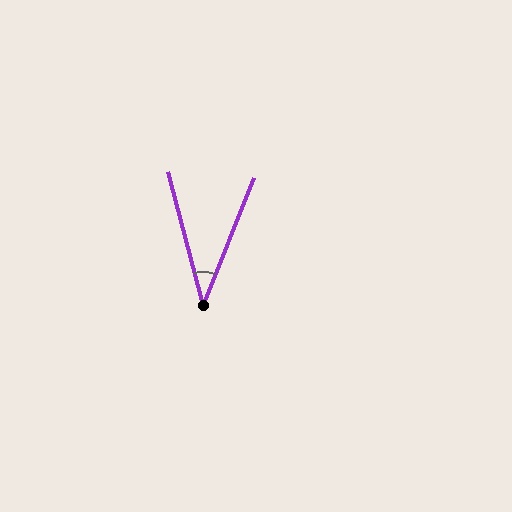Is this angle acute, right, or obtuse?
It is acute.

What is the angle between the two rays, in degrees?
Approximately 37 degrees.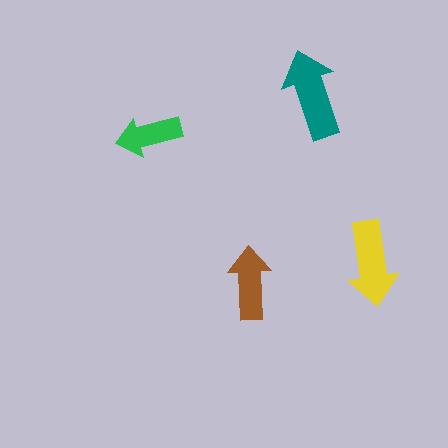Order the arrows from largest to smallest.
the teal one, the yellow one, the brown one, the green one.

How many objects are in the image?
There are 4 objects in the image.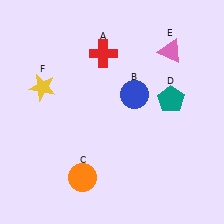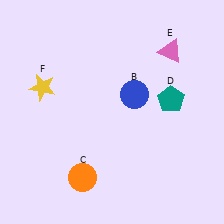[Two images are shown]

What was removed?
The red cross (A) was removed in Image 2.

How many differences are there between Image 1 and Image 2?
There is 1 difference between the two images.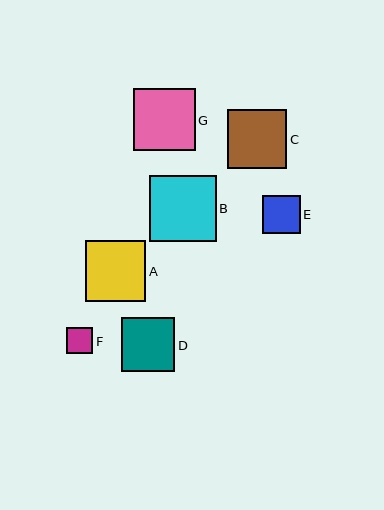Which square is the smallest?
Square F is the smallest with a size of approximately 26 pixels.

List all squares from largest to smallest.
From largest to smallest: B, G, A, C, D, E, F.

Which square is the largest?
Square B is the largest with a size of approximately 67 pixels.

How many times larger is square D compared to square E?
Square D is approximately 1.4 times the size of square E.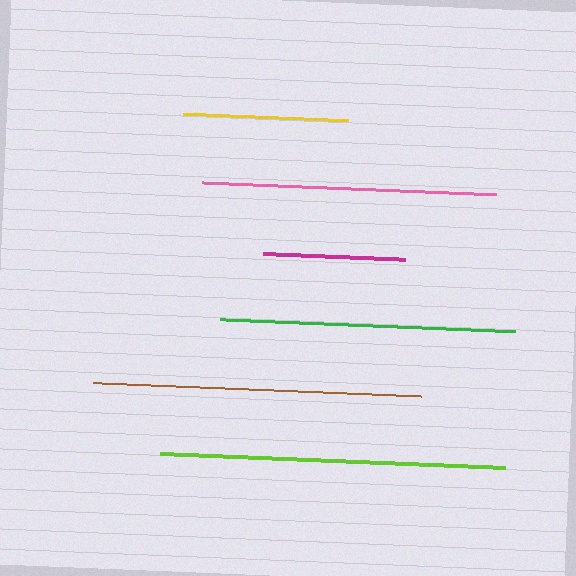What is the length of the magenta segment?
The magenta segment is approximately 142 pixels long.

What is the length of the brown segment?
The brown segment is approximately 328 pixels long.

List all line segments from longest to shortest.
From longest to shortest: lime, brown, green, pink, yellow, magenta.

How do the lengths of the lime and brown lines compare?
The lime and brown lines are approximately the same length.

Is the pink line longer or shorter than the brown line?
The brown line is longer than the pink line.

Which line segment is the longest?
The lime line is the longest at approximately 346 pixels.